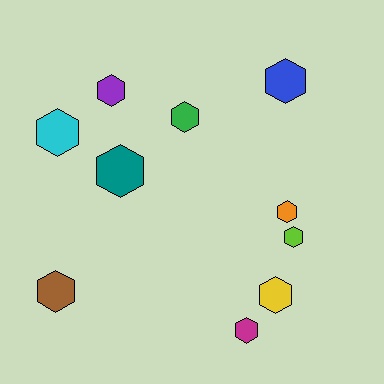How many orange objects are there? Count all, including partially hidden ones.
There is 1 orange object.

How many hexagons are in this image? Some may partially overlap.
There are 10 hexagons.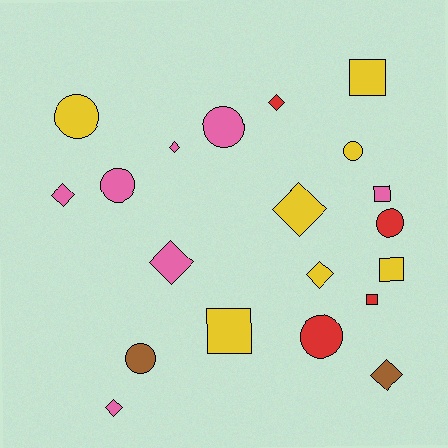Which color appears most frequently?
Pink, with 7 objects.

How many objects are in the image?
There are 20 objects.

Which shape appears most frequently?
Diamond, with 8 objects.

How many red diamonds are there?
There is 1 red diamond.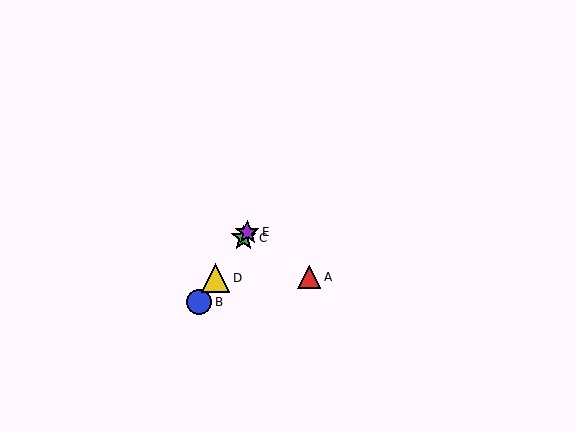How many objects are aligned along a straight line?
4 objects (B, C, D, E) are aligned along a straight line.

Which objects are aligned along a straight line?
Objects B, C, D, E are aligned along a straight line.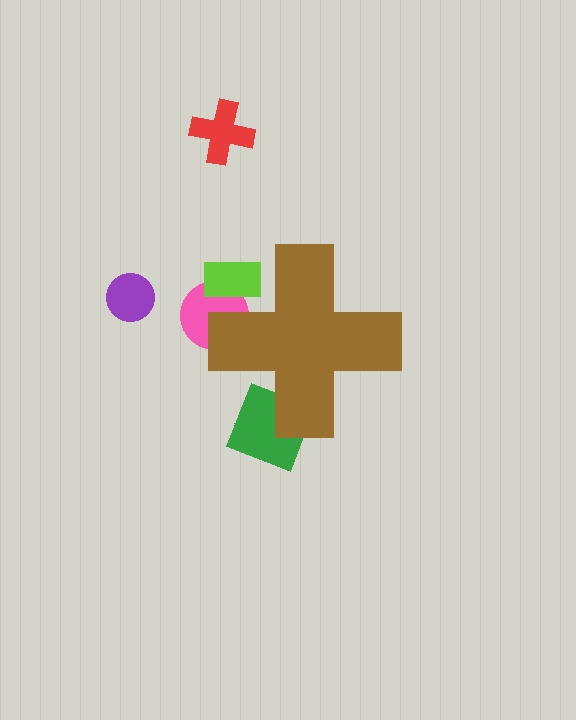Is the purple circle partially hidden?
No, the purple circle is fully visible.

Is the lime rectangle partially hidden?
Yes, the lime rectangle is partially hidden behind the brown cross.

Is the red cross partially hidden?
No, the red cross is fully visible.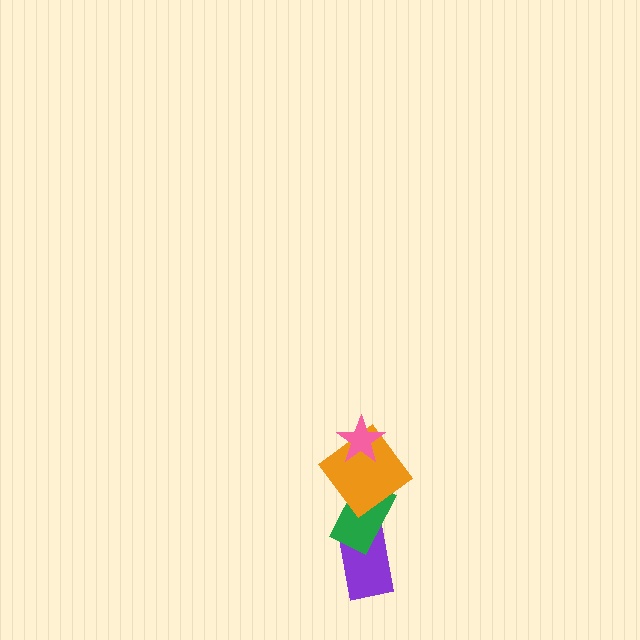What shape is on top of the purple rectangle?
The green rectangle is on top of the purple rectangle.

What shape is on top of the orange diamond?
The pink star is on top of the orange diamond.